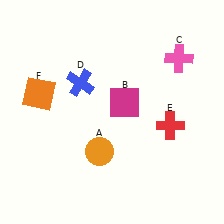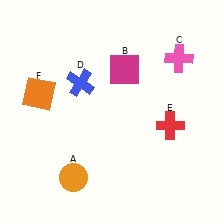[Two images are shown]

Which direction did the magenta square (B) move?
The magenta square (B) moved up.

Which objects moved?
The objects that moved are: the orange circle (A), the magenta square (B).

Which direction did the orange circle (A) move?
The orange circle (A) moved down.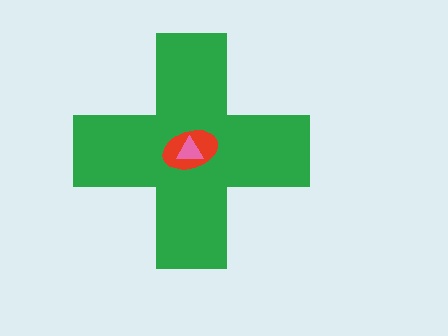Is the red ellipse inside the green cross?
Yes.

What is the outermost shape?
The green cross.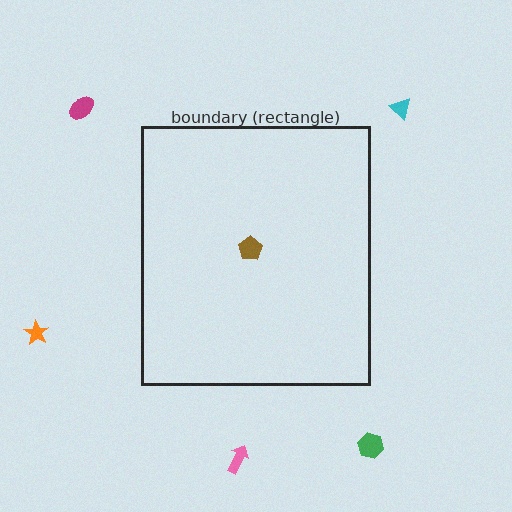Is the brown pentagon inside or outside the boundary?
Inside.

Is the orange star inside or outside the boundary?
Outside.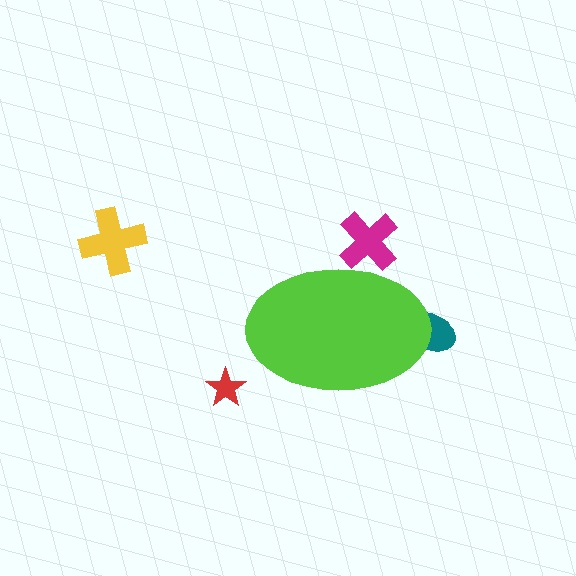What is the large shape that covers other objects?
A lime ellipse.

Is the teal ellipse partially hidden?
Yes, the teal ellipse is partially hidden behind the lime ellipse.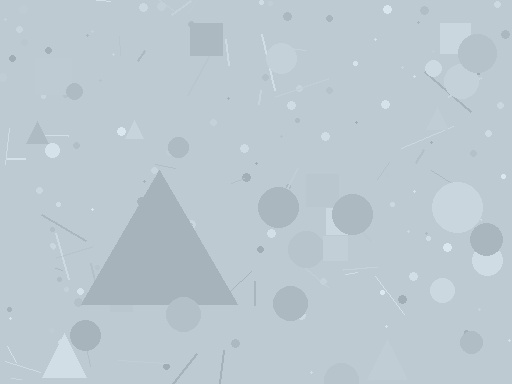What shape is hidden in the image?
A triangle is hidden in the image.